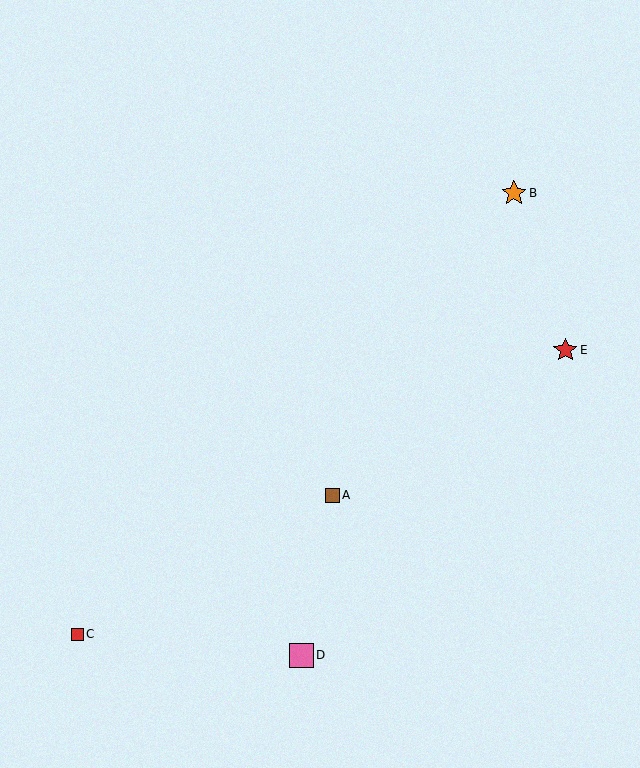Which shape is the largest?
The orange star (labeled B) is the largest.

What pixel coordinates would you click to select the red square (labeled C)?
Click at (77, 634) to select the red square C.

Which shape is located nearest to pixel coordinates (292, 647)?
The pink square (labeled D) at (301, 655) is nearest to that location.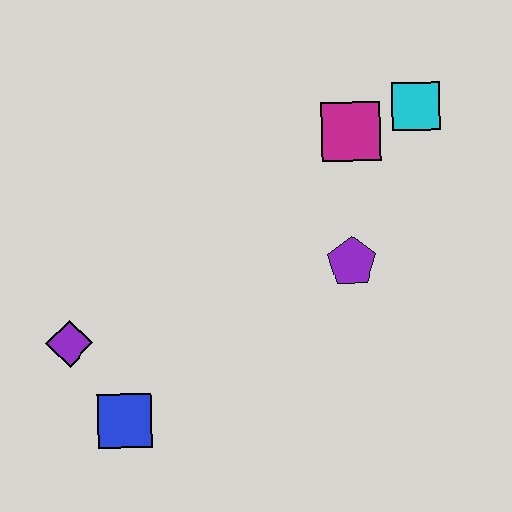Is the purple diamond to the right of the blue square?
No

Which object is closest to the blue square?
The purple diamond is closest to the blue square.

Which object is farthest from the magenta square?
The blue square is farthest from the magenta square.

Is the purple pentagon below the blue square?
No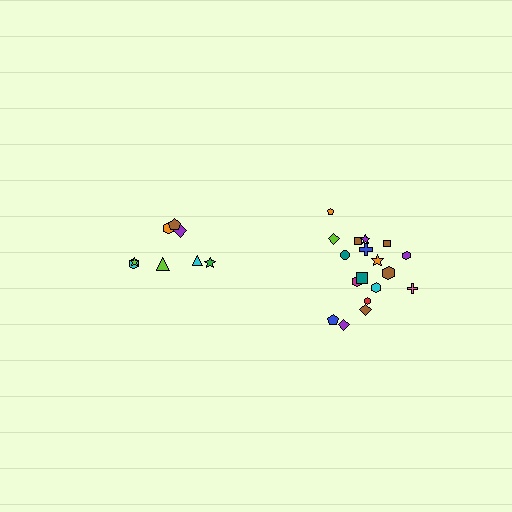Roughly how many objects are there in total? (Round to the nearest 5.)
Roughly 25 objects in total.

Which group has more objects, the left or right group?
The right group.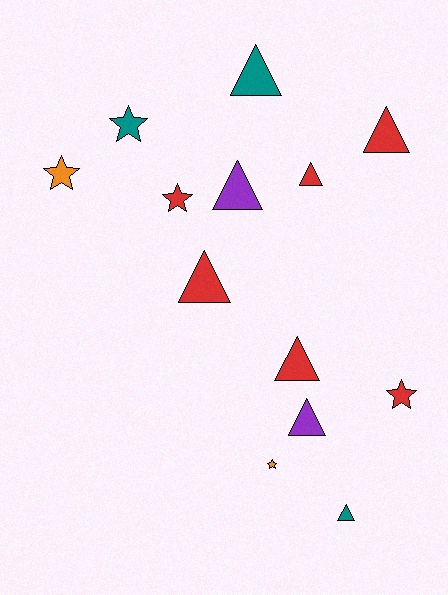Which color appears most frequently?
Red, with 6 objects.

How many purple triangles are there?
There are 2 purple triangles.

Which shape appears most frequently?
Triangle, with 8 objects.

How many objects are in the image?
There are 13 objects.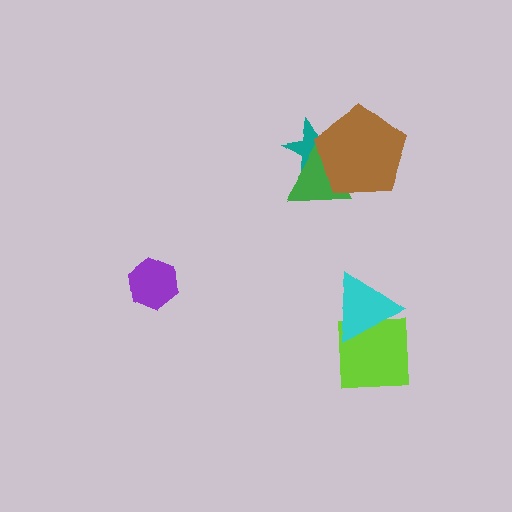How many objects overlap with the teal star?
2 objects overlap with the teal star.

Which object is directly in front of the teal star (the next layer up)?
The green triangle is directly in front of the teal star.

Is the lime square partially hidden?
Yes, it is partially covered by another shape.